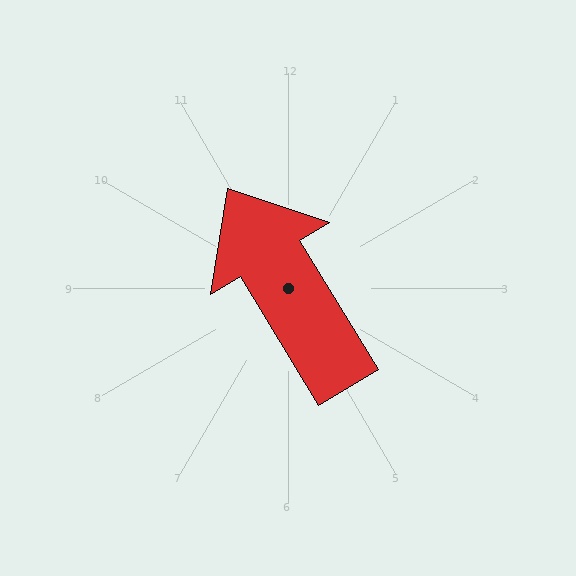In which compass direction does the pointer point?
Northwest.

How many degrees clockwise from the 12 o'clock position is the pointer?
Approximately 329 degrees.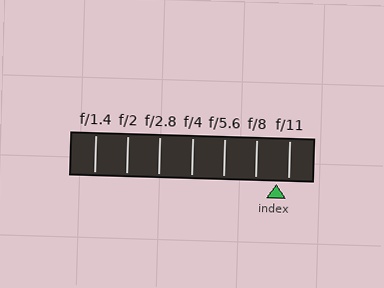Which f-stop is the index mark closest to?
The index mark is closest to f/11.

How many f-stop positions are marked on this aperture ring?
There are 7 f-stop positions marked.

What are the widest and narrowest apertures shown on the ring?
The widest aperture shown is f/1.4 and the narrowest is f/11.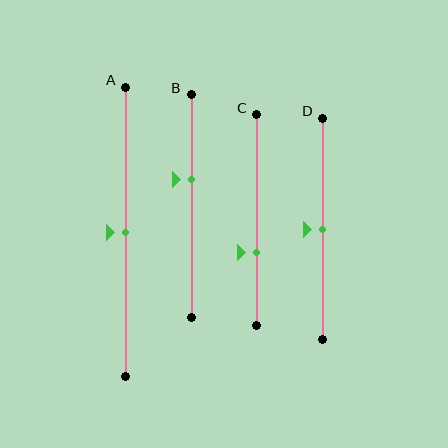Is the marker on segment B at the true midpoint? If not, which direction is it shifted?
No, the marker on segment B is shifted upward by about 12% of the segment length.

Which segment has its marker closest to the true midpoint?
Segment A has its marker closest to the true midpoint.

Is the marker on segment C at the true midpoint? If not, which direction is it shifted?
No, the marker on segment C is shifted downward by about 15% of the segment length.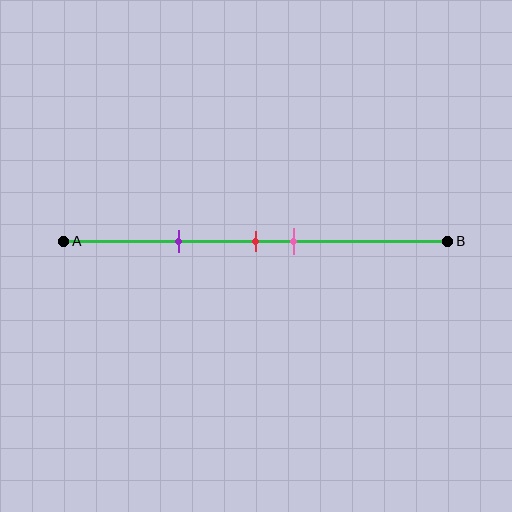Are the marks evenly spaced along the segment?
No, the marks are not evenly spaced.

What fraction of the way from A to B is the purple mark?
The purple mark is approximately 30% (0.3) of the way from A to B.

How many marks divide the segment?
There are 3 marks dividing the segment.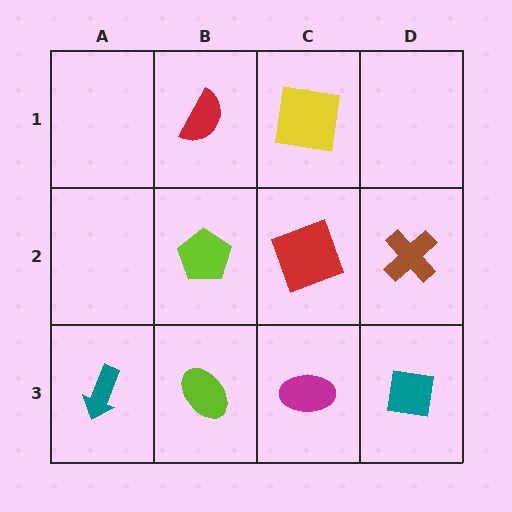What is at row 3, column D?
A teal square.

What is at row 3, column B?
A lime ellipse.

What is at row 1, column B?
A red semicircle.